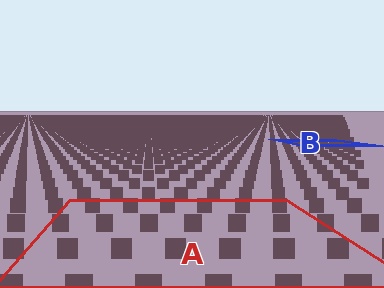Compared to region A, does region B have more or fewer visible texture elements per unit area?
Region B has more texture elements per unit area — they are packed more densely because it is farther away.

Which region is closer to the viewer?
Region A is closer. The texture elements there are larger and more spread out.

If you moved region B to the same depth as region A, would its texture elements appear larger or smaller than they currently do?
They would appear larger. At a closer depth, the same texture elements are projected at a bigger on-screen size.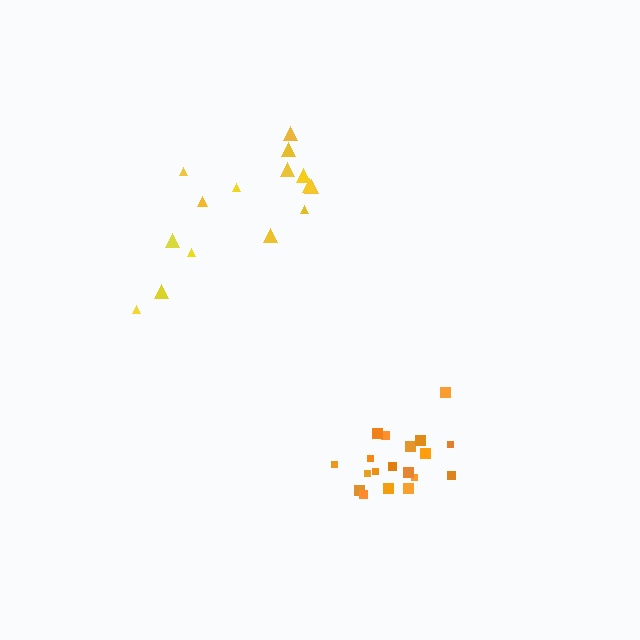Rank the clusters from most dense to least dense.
orange, yellow.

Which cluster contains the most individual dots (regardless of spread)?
Orange (20).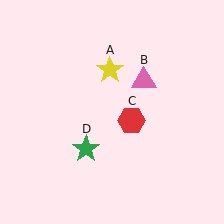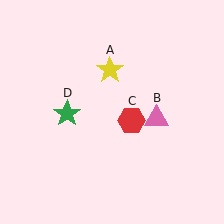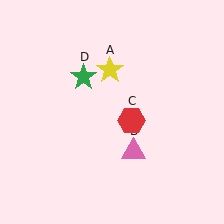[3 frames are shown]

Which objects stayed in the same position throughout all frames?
Yellow star (object A) and red hexagon (object C) remained stationary.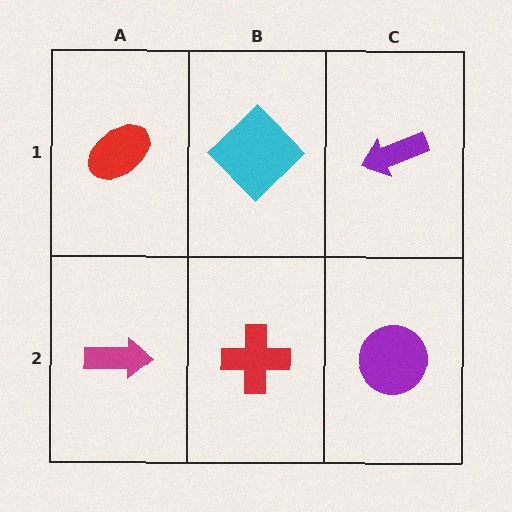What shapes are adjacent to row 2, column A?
A red ellipse (row 1, column A), a red cross (row 2, column B).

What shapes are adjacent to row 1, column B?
A red cross (row 2, column B), a red ellipse (row 1, column A), a purple arrow (row 1, column C).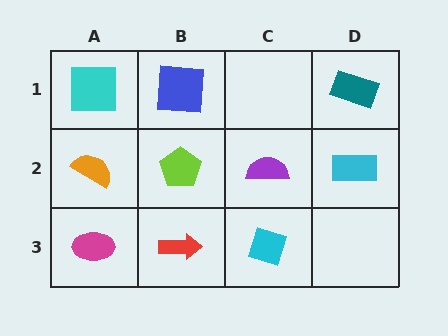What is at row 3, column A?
A magenta ellipse.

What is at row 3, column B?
A red arrow.